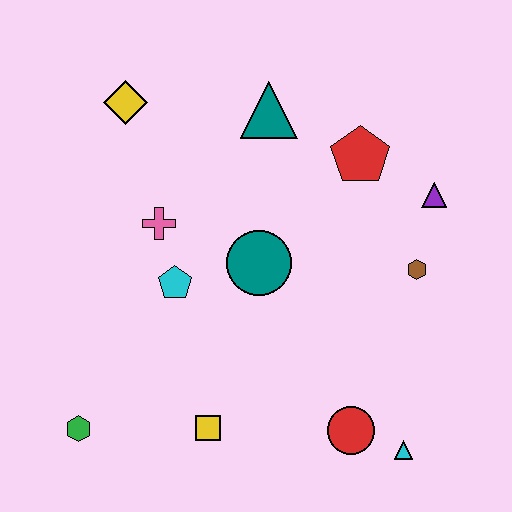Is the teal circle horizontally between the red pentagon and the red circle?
No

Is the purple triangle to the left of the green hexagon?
No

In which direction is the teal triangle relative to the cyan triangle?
The teal triangle is above the cyan triangle.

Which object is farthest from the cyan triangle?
The yellow diamond is farthest from the cyan triangle.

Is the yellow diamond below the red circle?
No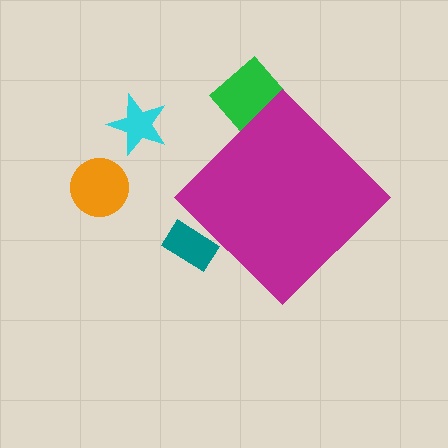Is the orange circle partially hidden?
No, the orange circle is fully visible.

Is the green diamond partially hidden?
Yes, the green diamond is partially hidden behind the magenta diamond.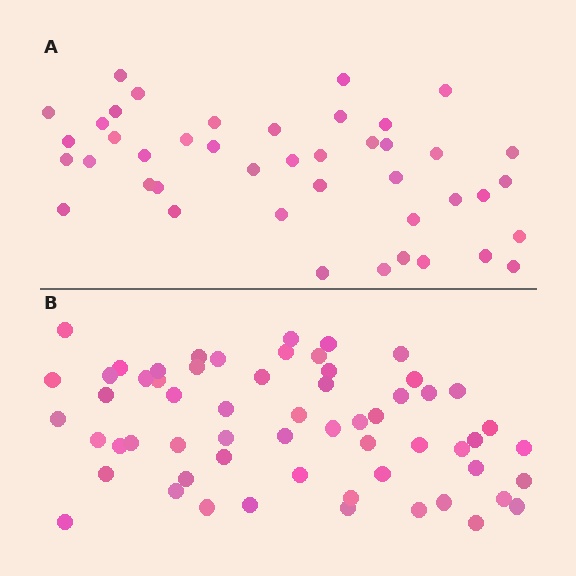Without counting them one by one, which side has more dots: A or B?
Region B (the bottom region) has more dots.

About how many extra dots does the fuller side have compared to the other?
Region B has approximately 15 more dots than region A.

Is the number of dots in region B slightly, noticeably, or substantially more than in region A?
Region B has noticeably more, but not dramatically so. The ratio is roughly 1.4 to 1.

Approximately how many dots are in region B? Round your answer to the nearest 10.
About 60 dots.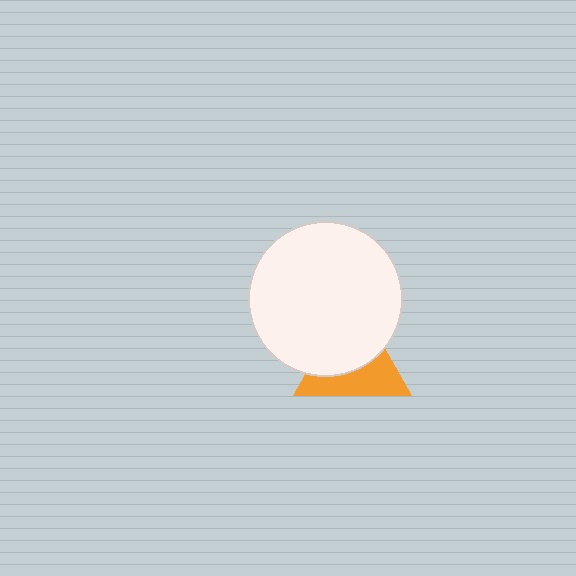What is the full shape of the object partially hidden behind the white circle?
The partially hidden object is an orange triangle.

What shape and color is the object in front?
The object in front is a white circle.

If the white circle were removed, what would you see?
You would see the complete orange triangle.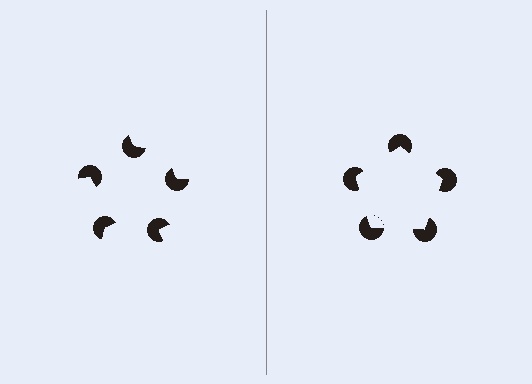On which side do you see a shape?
An illusory pentagon appears on the right side. On the left side the wedge cuts are rotated, so no coherent shape forms.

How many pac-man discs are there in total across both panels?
10 — 5 on each side.